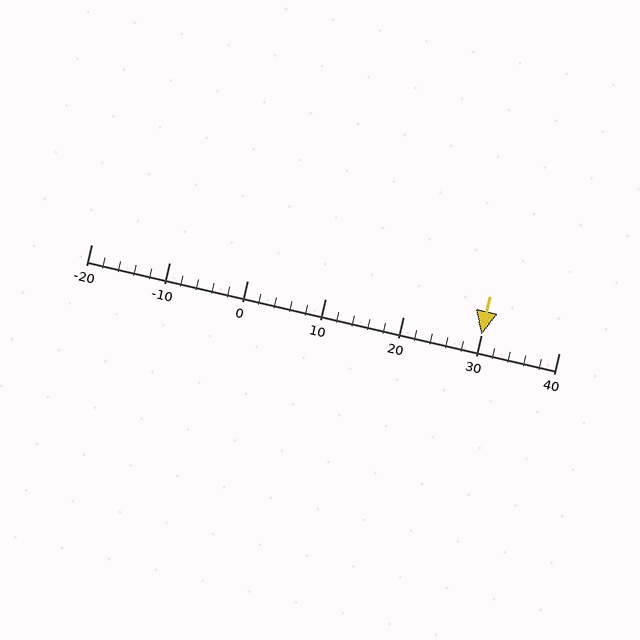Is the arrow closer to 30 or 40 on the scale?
The arrow is closer to 30.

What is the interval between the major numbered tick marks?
The major tick marks are spaced 10 units apart.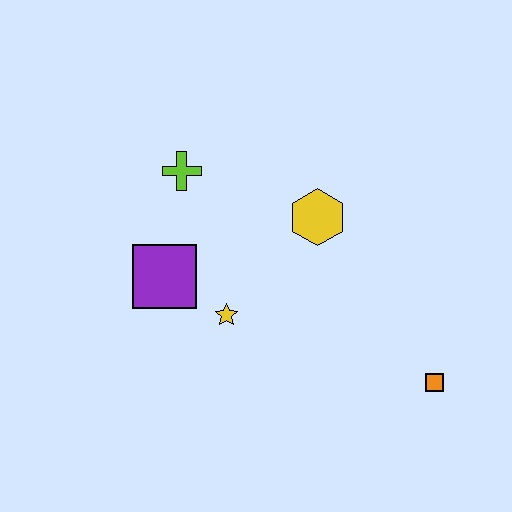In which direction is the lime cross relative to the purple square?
The lime cross is above the purple square.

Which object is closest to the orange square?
The yellow hexagon is closest to the orange square.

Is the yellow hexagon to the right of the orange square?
No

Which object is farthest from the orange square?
The lime cross is farthest from the orange square.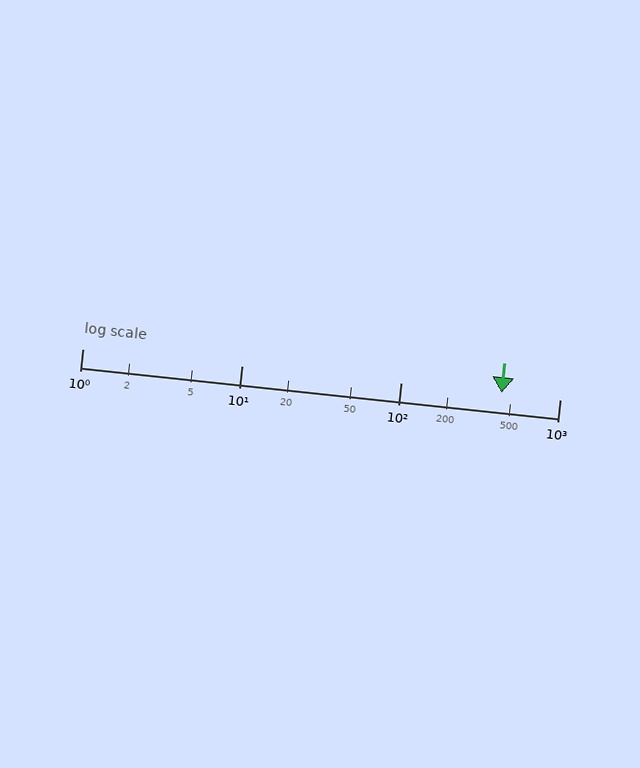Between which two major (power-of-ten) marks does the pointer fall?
The pointer is between 100 and 1000.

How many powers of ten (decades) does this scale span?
The scale spans 3 decades, from 1 to 1000.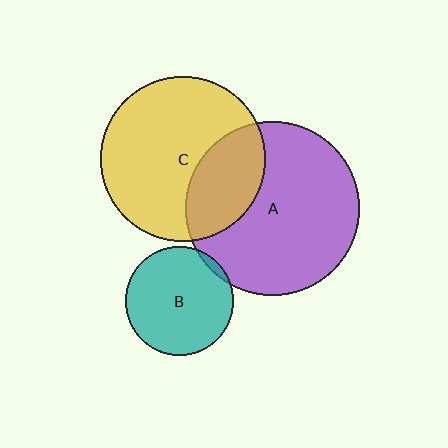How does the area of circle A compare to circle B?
Approximately 2.6 times.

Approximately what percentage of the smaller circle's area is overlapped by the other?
Approximately 5%.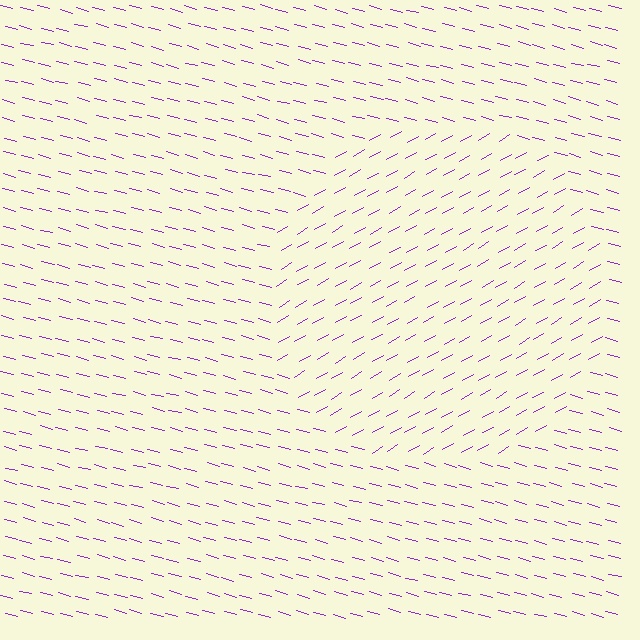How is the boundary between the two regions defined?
The boundary is defined purely by a change in line orientation (approximately 45 degrees difference). All lines are the same color and thickness.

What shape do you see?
I see a circle.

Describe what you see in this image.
The image is filled with small purple line segments. A circle region in the image has lines oriented differently from the surrounding lines, creating a visible texture boundary.